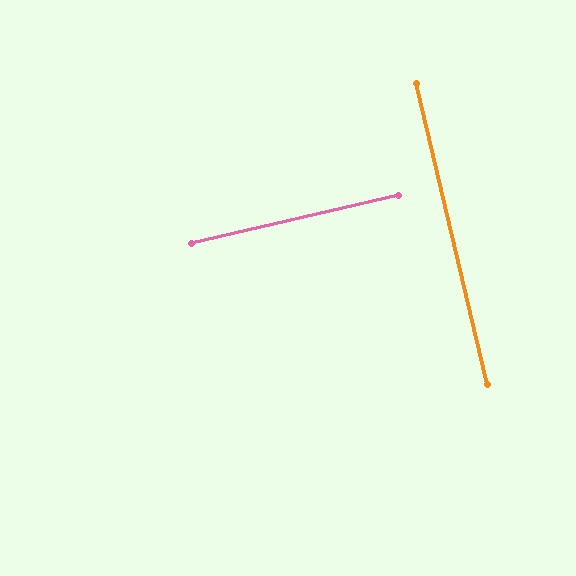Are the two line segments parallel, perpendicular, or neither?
Perpendicular — they meet at approximately 90°.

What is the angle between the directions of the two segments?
Approximately 90 degrees.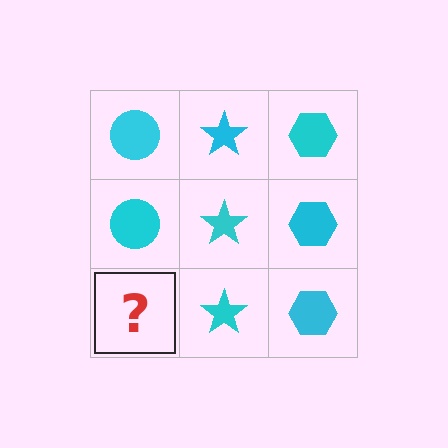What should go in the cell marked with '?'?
The missing cell should contain a cyan circle.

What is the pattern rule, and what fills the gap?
The rule is that each column has a consistent shape. The gap should be filled with a cyan circle.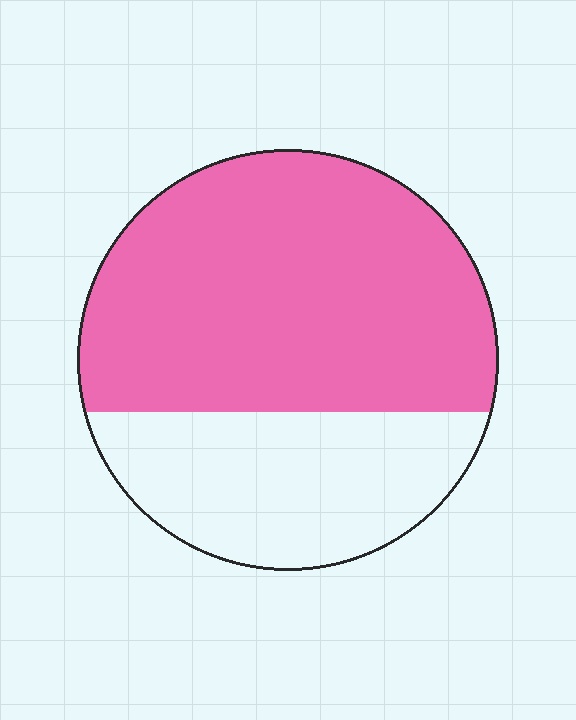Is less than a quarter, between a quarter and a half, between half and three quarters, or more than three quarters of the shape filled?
Between half and three quarters.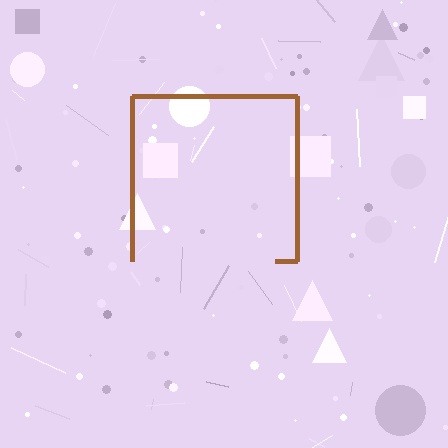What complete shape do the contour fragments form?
The contour fragments form a square.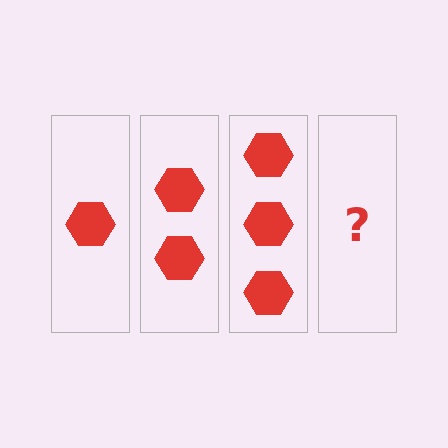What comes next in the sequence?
The next element should be 4 hexagons.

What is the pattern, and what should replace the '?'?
The pattern is that each step adds one more hexagon. The '?' should be 4 hexagons.